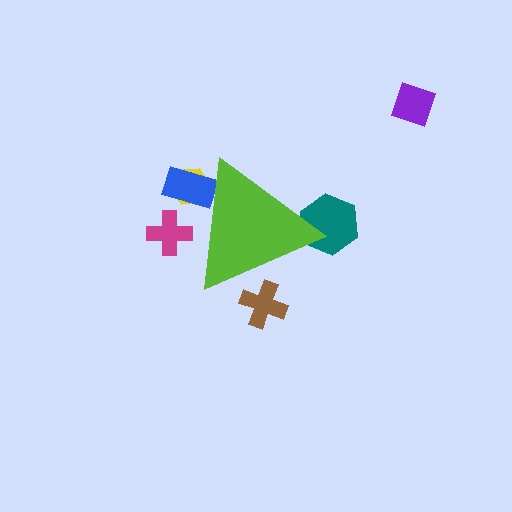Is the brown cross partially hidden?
Yes, the brown cross is partially hidden behind the lime triangle.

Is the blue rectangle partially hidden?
Yes, the blue rectangle is partially hidden behind the lime triangle.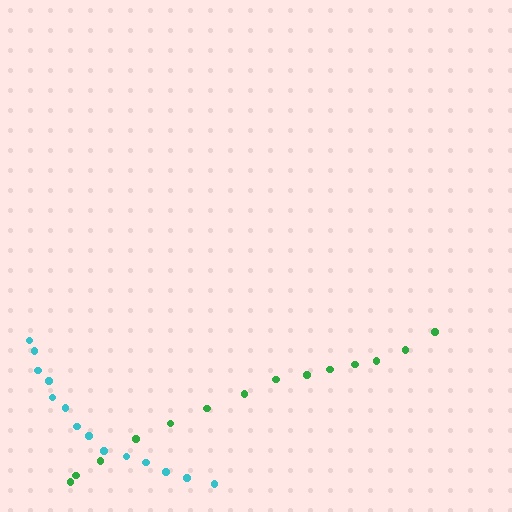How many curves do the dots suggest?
There are 2 distinct paths.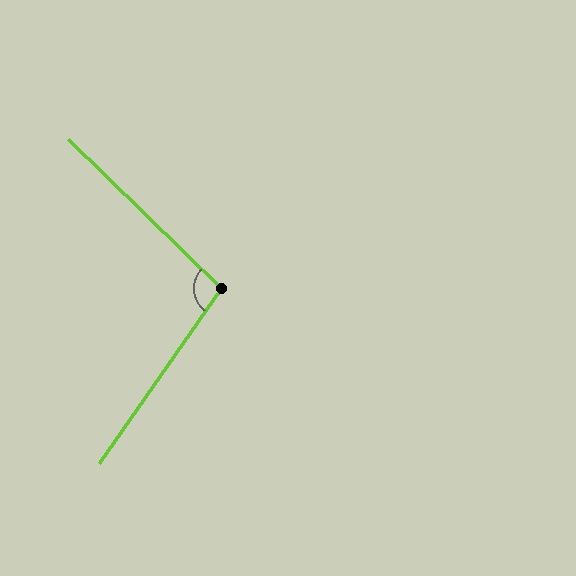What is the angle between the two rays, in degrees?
Approximately 100 degrees.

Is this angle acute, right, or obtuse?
It is obtuse.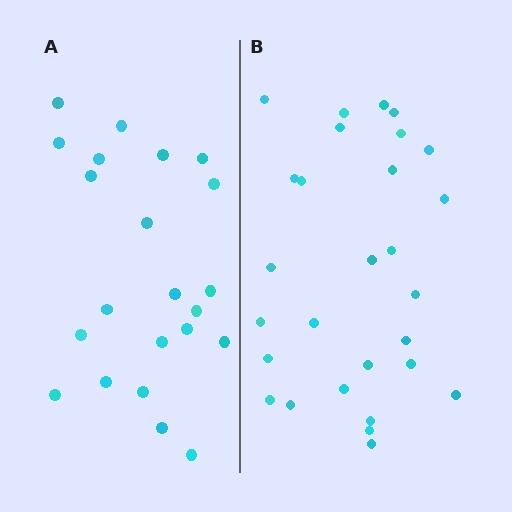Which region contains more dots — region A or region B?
Region B (the right region) has more dots.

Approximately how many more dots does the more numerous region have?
Region B has about 6 more dots than region A.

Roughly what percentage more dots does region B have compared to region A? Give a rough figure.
About 25% more.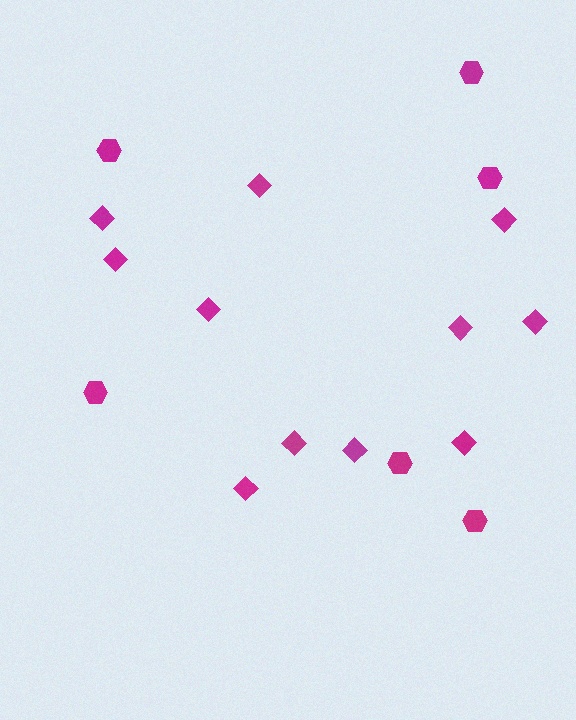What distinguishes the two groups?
There are 2 groups: one group of hexagons (6) and one group of diamonds (11).